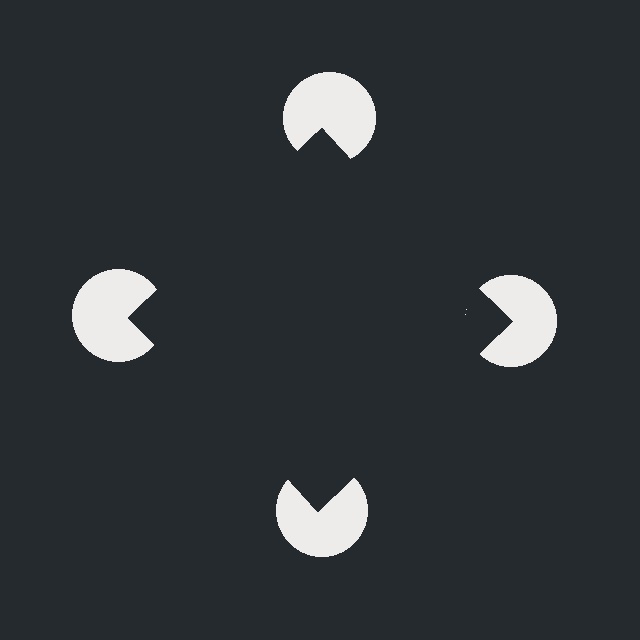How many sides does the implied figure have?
4 sides.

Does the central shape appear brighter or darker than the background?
It typically appears slightly darker than the background, even though no actual brightness change is drawn.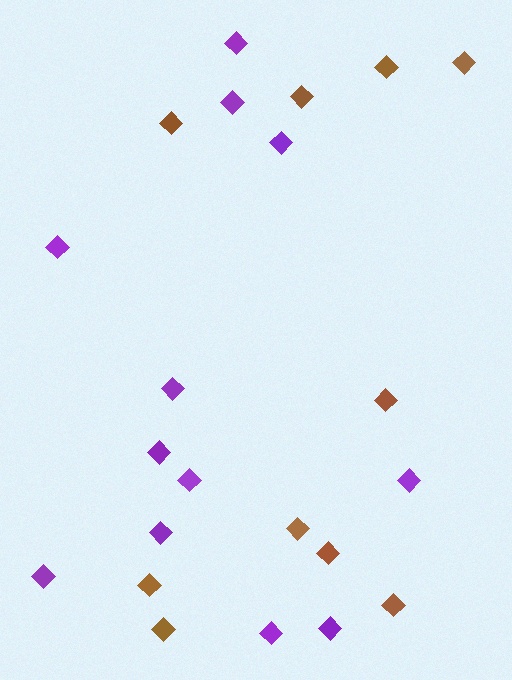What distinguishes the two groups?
There are 2 groups: one group of brown diamonds (10) and one group of purple diamonds (12).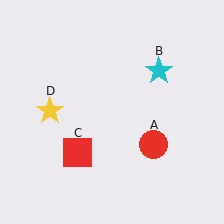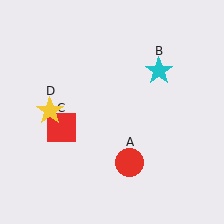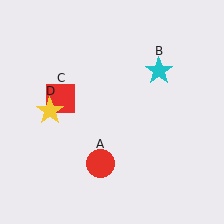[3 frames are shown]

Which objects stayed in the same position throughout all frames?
Cyan star (object B) and yellow star (object D) remained stationary.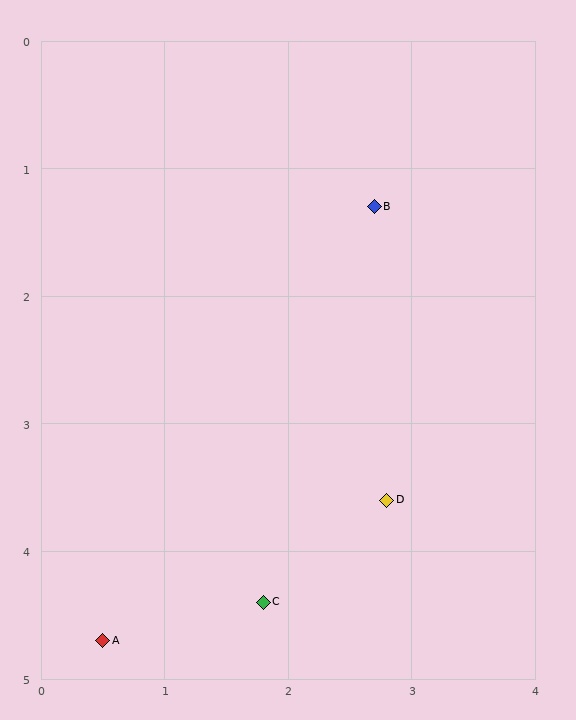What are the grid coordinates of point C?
Point C is at approximately (1.8, 4.4).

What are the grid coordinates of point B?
Point B is at approximately (2.7, 1.3).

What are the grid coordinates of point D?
Point D is at approximately (2.8, 3.6).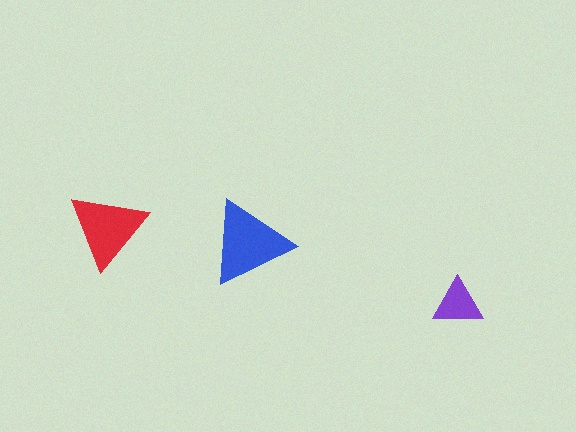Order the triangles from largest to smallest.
the blue one, the red one, the purple one.